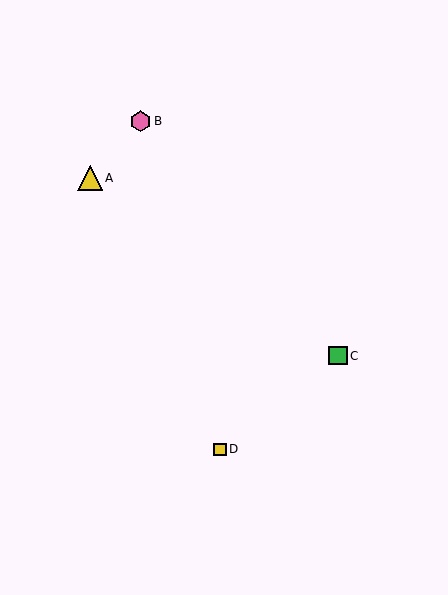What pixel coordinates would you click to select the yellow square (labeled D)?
Click at (220, 449) to select the yellow square D.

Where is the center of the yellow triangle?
The center of the yellow triangle is at (90, 178).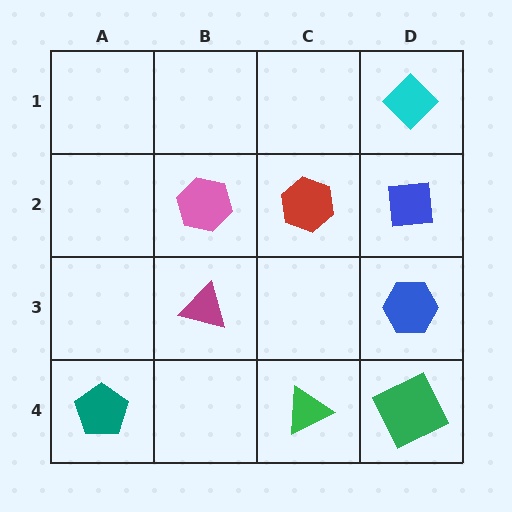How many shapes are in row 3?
2 shapes.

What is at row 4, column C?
A green triangle.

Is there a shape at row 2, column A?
No, that cell is empty.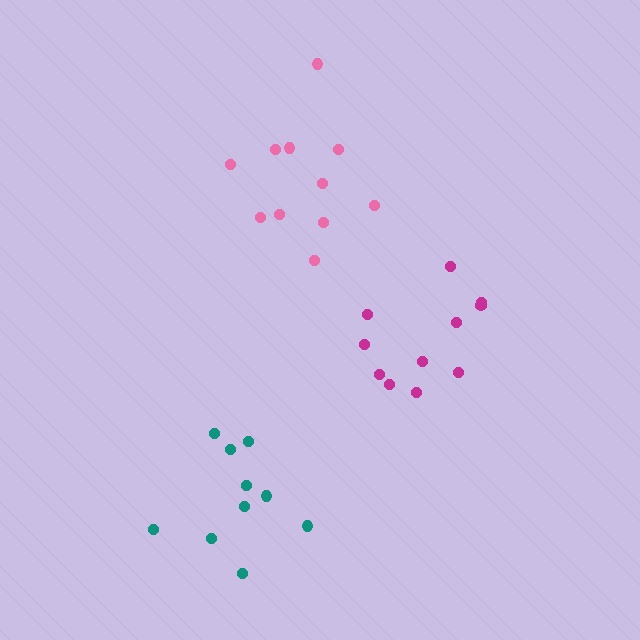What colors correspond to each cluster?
The clusters are colored: magenta, pink, teal.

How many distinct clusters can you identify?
There are 3 distinct clusters.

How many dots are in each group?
Group 1: 11 dots, Group 2: 11 dots, Group 3: 10 dots (32 total).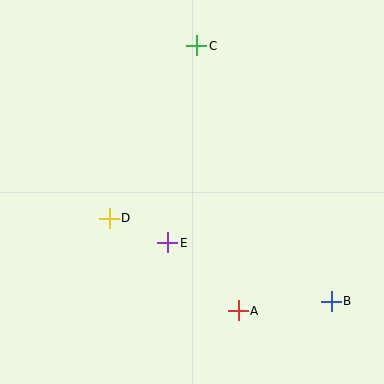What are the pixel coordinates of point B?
Point B is at (331, 301).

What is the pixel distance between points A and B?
The distance between A and B is 94 pixels.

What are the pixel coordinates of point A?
Point A is at (238, 311).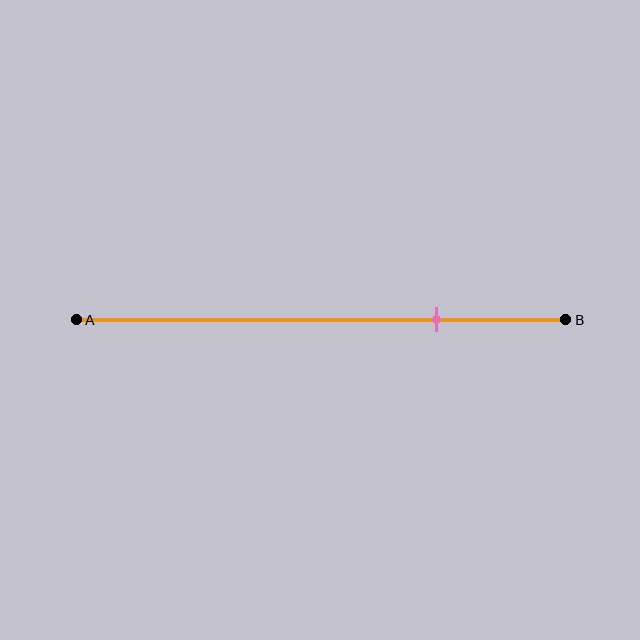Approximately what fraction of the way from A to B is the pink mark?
The pink mark is approximately 75% of the way from A to B.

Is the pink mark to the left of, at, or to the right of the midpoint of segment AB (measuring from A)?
The pink mark is to the right of the midpoint of segment AB.